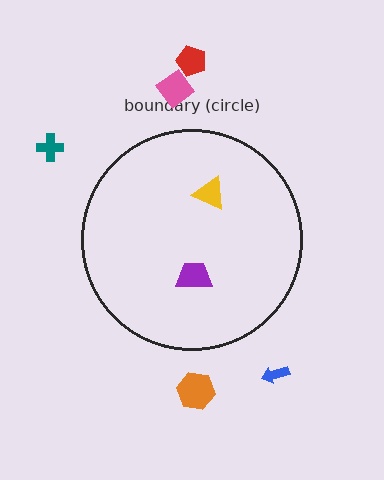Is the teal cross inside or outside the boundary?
Outside.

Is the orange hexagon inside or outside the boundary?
Outside.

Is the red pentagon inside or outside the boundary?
Outside.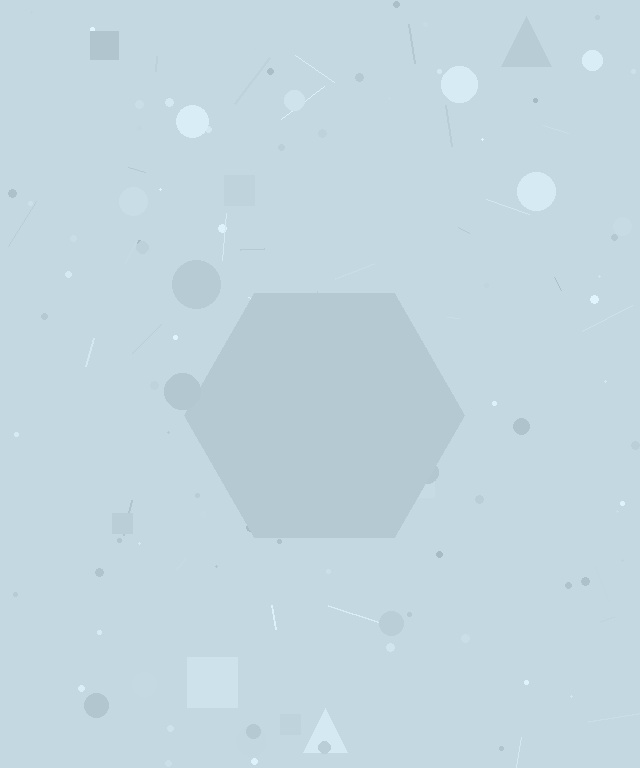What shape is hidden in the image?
A hexagon is hidden in the image.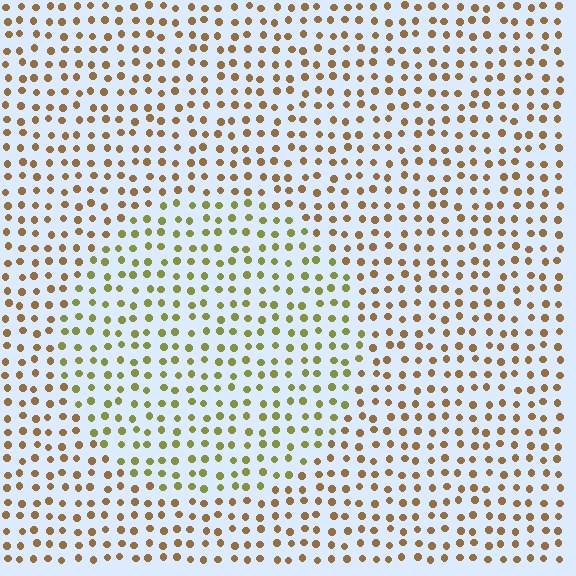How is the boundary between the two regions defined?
The boundary is defined purely by a slight shift in hue (about 38 degrees). Spacing, size, and orientation are identical on both sides.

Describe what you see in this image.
The image is filled with small brown elements in a uniform arrangement. A circle-shaped region is visible where the elements are tinted to a slightly different hue, forming a subtle color boundary.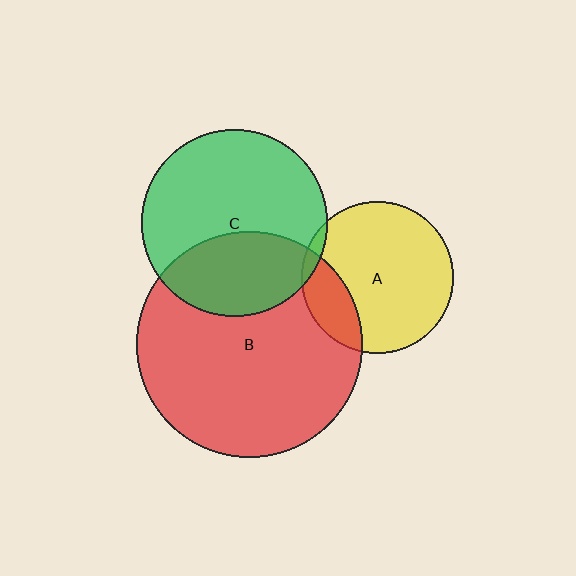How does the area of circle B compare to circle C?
Approximately 1.5 times.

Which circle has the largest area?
Circle B (red).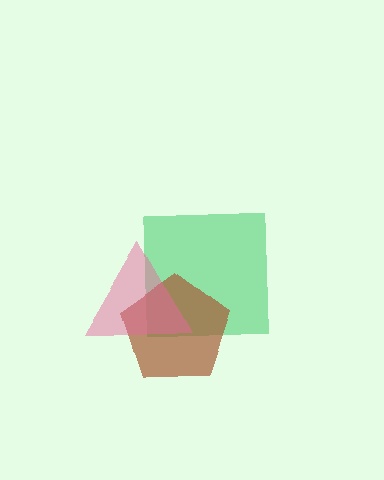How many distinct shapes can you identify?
There are 3 distinct shapes: a green square, a brown pentagon, a pink triangle.